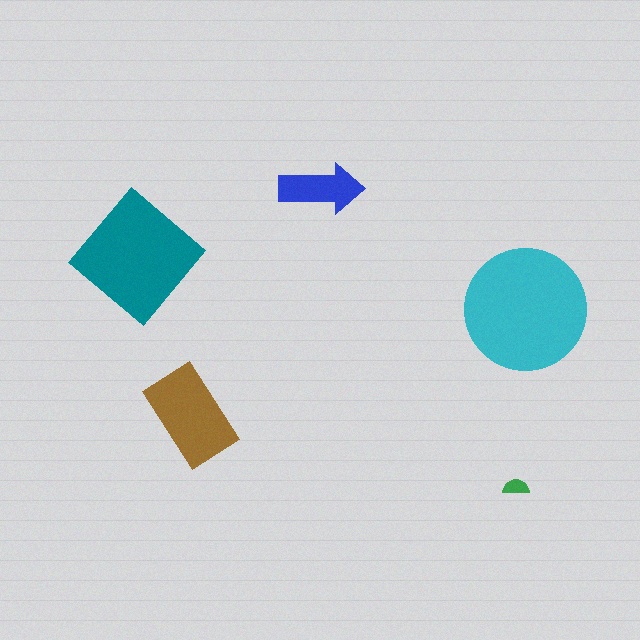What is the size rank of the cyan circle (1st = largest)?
1st.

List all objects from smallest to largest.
The green semicircle, the blue arrow, the brown rectangle, the teal diamond, the cyan circle.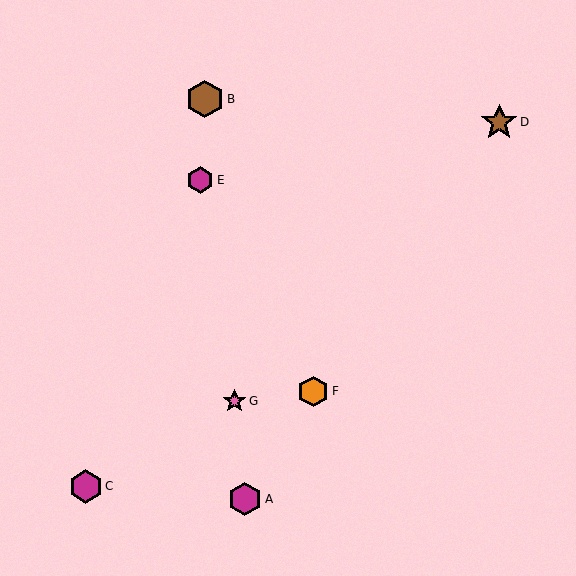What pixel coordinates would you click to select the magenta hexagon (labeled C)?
Click at (86, 486) to select the magenta hexagon C.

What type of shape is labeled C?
Shape C is a magenta hexagon.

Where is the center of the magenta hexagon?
The center of the magenta hexagon is at (200, 180).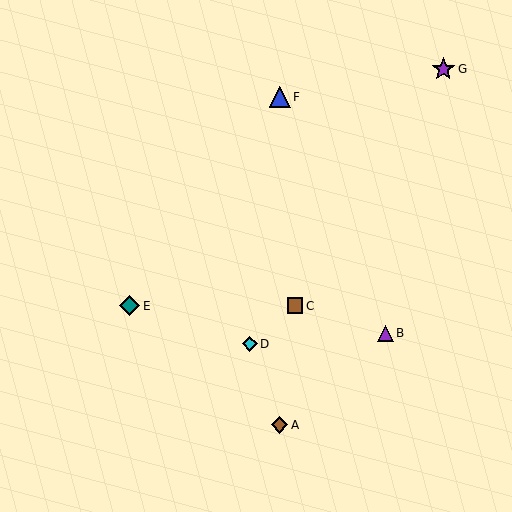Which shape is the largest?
The purple star (labeled G) is the largest.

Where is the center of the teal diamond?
The center of the teal diamond is at (130, 306).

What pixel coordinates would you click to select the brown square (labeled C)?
Click at (295, 306) to select the brown square C.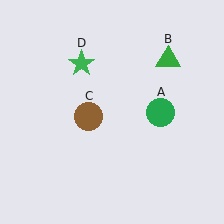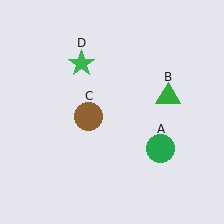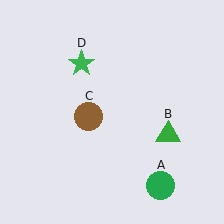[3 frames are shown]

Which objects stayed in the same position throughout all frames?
Brown circle (object C) and green star (object D) remained stationary.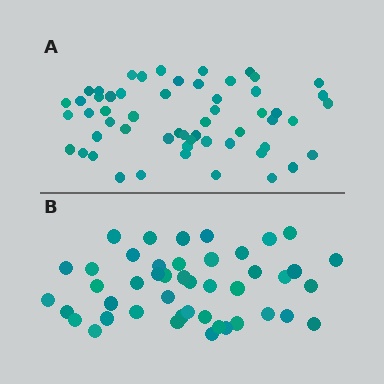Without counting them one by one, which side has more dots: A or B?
Region A (the top region) has more dots.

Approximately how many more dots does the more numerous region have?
Region A has roughly 12 or so more dots than region B.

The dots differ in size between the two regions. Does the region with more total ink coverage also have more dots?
No. Region B has more total ink coverage because its dots are larger, but region A actually contains more individual dots. Total area can be misleading — the number of items is what matters here.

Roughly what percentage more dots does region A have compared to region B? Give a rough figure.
About 25% more.